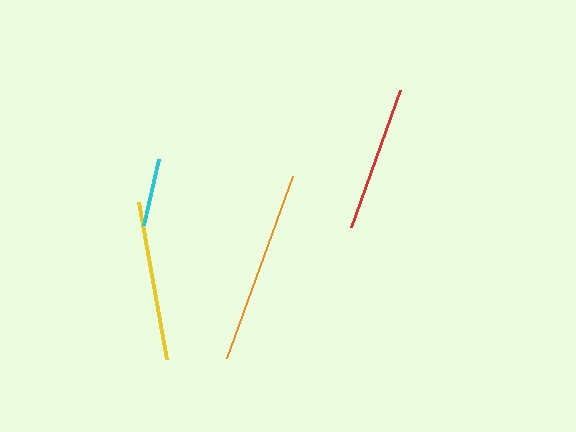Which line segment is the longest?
The orange line is the longest at approximately 194 pixels.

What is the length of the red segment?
The red segment is approximately 146 pixels long.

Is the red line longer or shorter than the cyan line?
The red line is longer than the cyan line.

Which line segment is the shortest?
The cyan line is the shortest at approximately 67 pixels.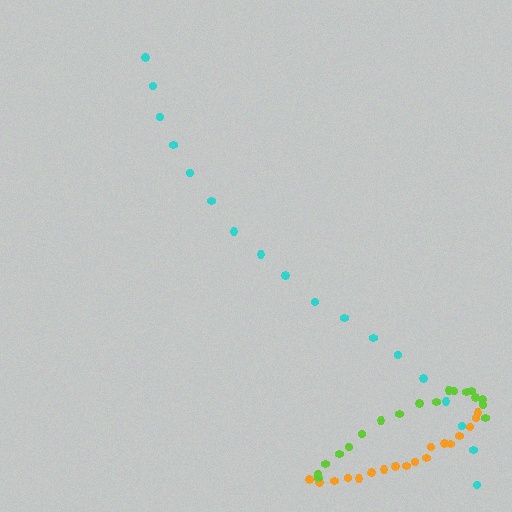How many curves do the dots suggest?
There are 3 distinct paths.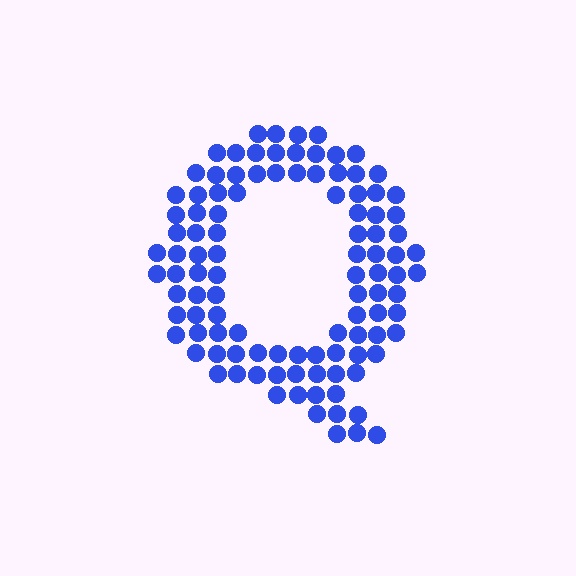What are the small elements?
The small elements are circles.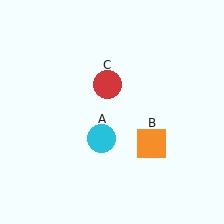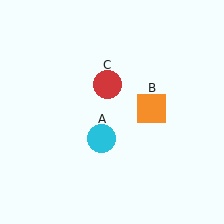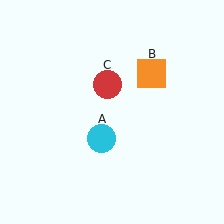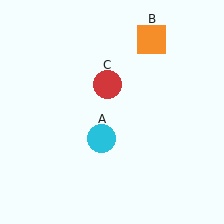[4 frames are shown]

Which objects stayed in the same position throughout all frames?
Cyan circle (object A) and red circle (object C) remained stationary.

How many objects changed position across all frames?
1 object changed position: orange square (object B).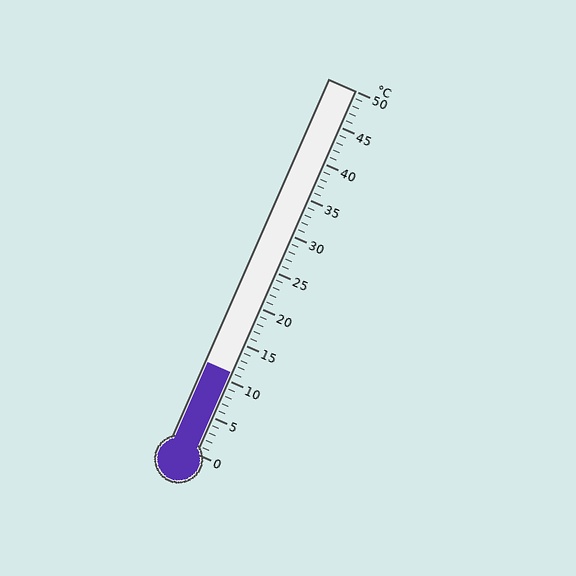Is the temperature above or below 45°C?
The temperature is below 45°C.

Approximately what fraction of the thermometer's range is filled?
The thermometer is filled to approximately 20% of its range.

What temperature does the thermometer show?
The thermometer shows approximately 11°C.